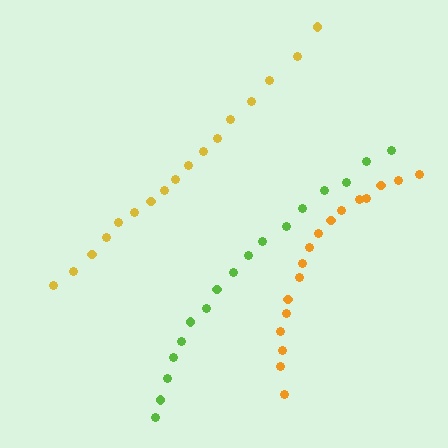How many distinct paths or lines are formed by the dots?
There are 3 distinct paths.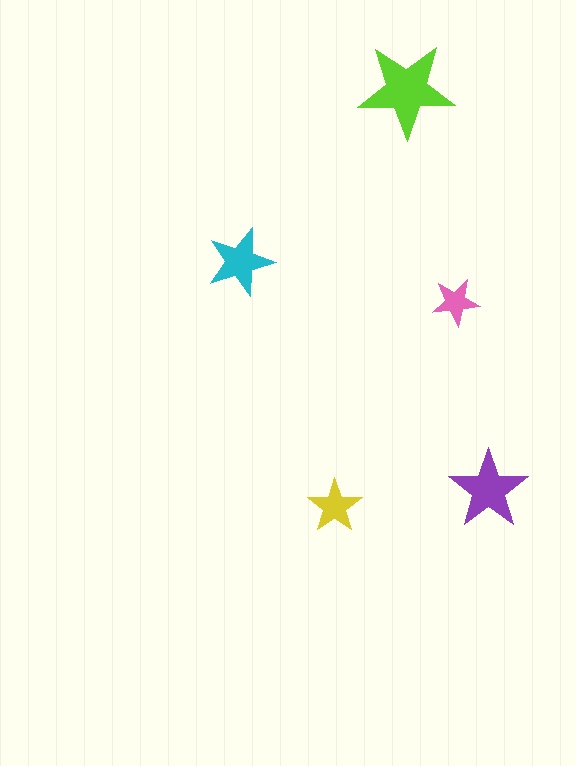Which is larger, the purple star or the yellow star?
The purple one.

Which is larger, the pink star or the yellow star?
The yellow one.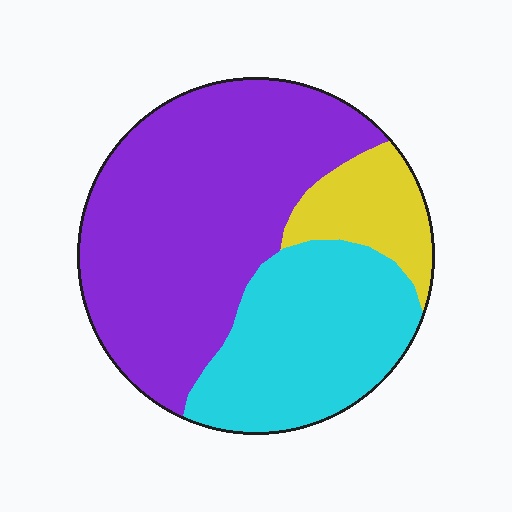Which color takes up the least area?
Yellow, at roughly 15%.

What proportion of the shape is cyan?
Cyan takes up about one third (1/3) of the shape.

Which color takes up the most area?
Purple, at roughly 55%.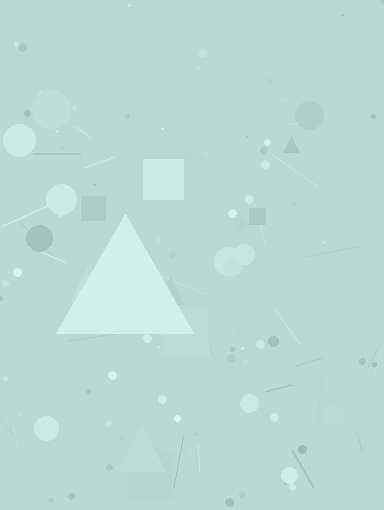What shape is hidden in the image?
A triangle is hidden in the image.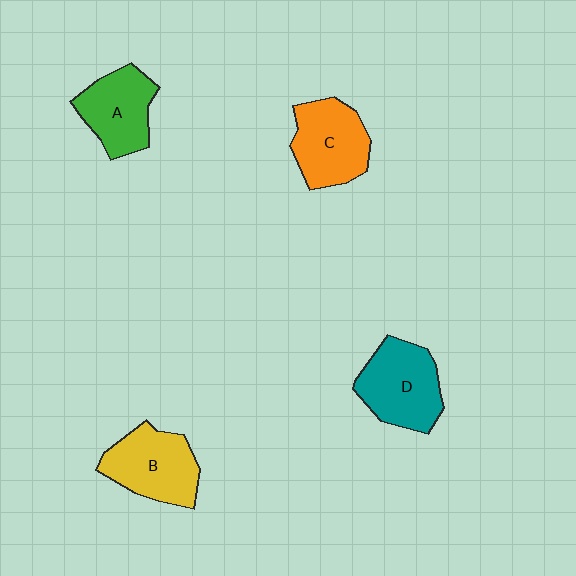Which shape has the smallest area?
Shape A (green).